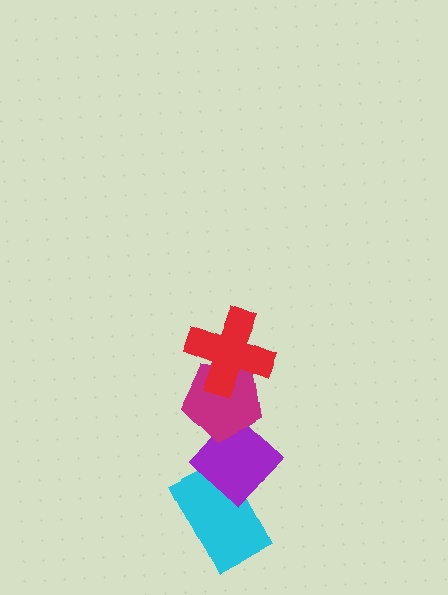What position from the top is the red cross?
The red cross is 1st from the top.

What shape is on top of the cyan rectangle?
The purple diamond is on top of the cyan rectangle.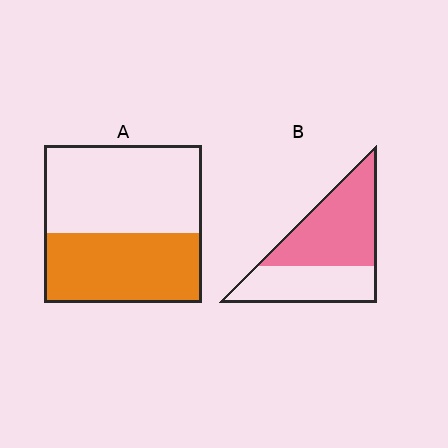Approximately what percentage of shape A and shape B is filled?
A is approximately 45% and B is approximately 60%.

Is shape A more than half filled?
No.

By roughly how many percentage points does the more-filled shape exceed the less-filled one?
By roughly 15 percentage points (B over A).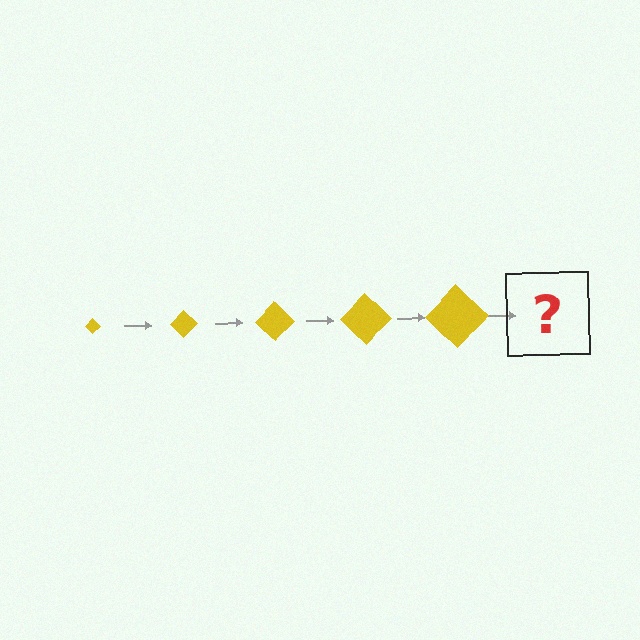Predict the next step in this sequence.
The next step is a yellow diamond, larger than the previous one.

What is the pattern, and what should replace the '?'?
The pattern is that the diamond gets progressively larger each step. The '?' should be a yellow diamond, larger than the previous one.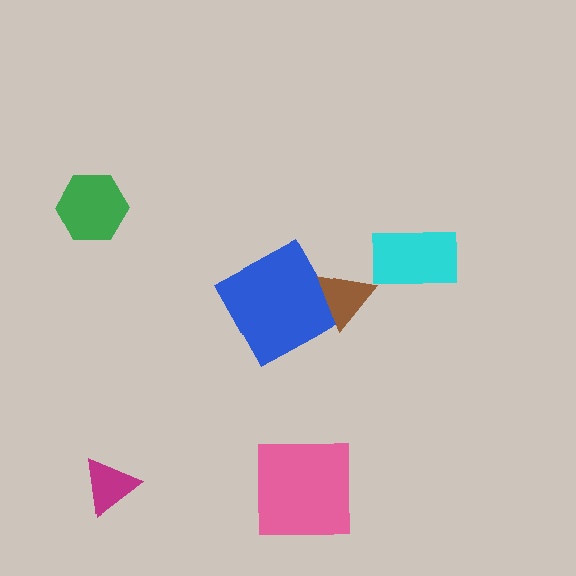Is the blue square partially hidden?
Yes, it is partially covered by another shape.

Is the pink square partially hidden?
No, no other shape covers it.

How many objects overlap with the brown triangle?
1 object overlaps with the brown triangle.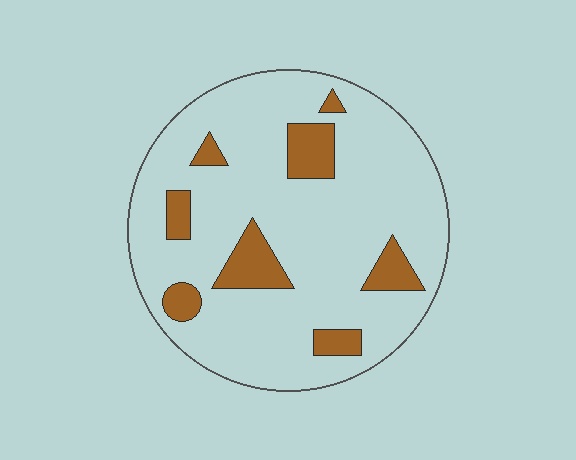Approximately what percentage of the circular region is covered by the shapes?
Approximately 15%.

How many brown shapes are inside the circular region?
8.